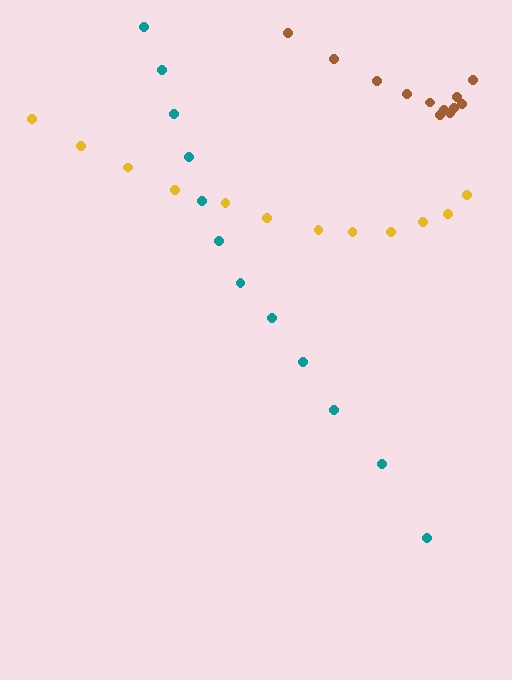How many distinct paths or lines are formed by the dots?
There are 3 distinct paths.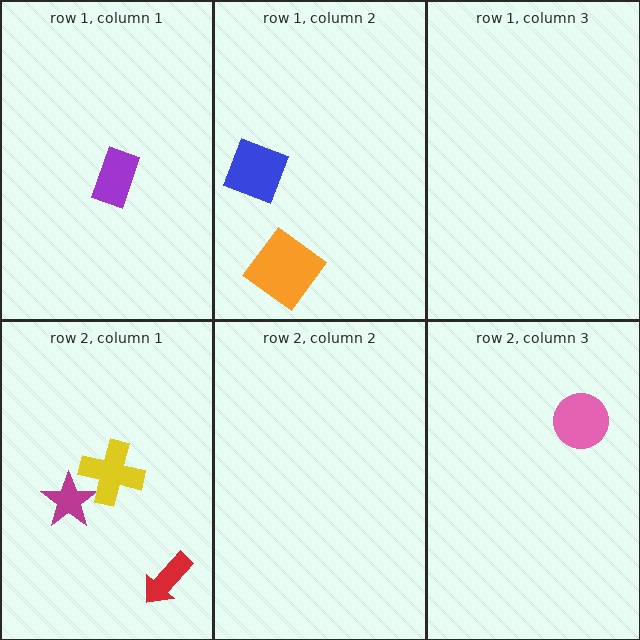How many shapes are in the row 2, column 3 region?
1.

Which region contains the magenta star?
The row 2, column 1 region.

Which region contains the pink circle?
The row 2, column 3 region.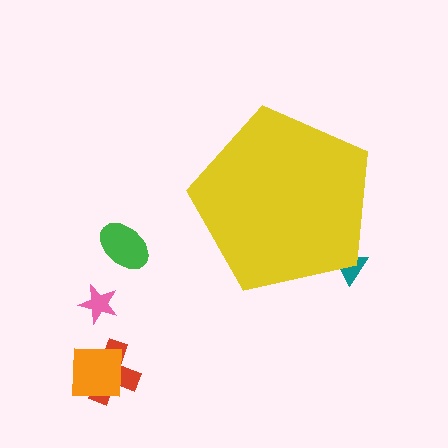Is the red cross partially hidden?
No, the red cross is fully visible.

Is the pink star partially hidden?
No, the pink star is fully visible.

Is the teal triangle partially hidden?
Yes, the teal triangle is partially hidden behind the yellow pentagon.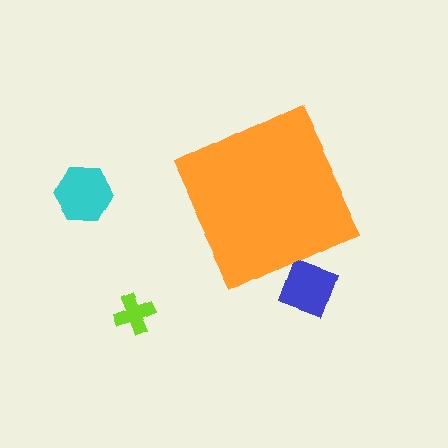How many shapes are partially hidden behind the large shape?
1 shape is partially hidden.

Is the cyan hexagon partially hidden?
No, the cyan hexagon is fully visible.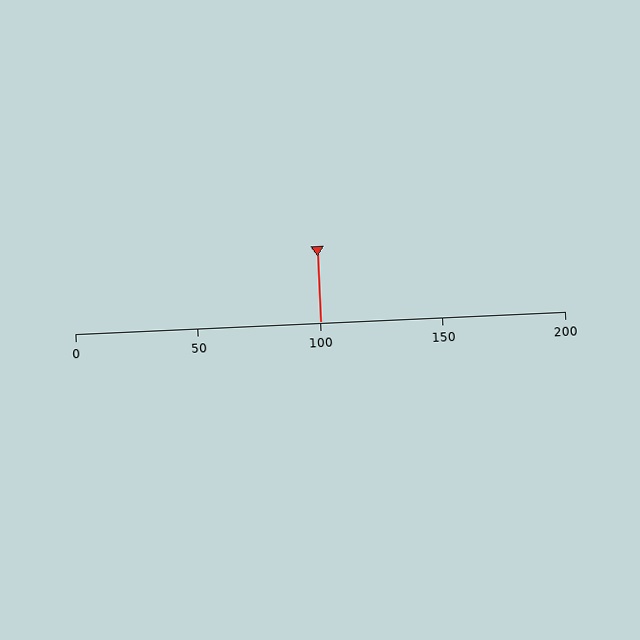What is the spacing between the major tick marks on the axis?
The major ticks are spaced 50 apart.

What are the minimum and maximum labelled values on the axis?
The axis runs from 0 to 200.